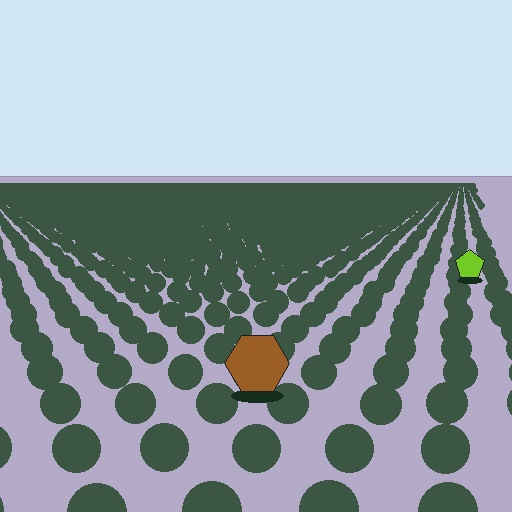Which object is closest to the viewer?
The brown hexagon is closest. The texture marks near it are larger and more spread out.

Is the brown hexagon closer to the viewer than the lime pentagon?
Yes. The brown hexagon is closer — you can tell from the texture gradient: the ground texture is coarser near it.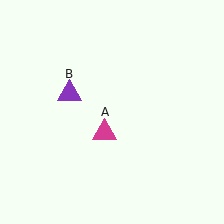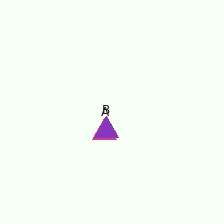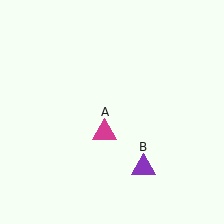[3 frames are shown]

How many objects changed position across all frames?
1 object changed position: purple triangle (object B).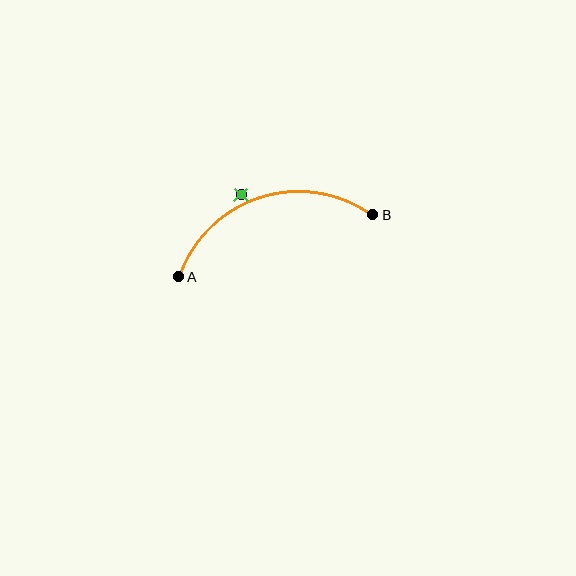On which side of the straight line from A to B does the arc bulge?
The arc bulges above the straight line connecting A and B.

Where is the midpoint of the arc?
The arc midpoint is the point on the curve farthest from the straight line joining A and B. It sits above that line.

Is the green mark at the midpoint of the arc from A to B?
No — the green mark does not lie on the arc at all. It sits slightly outside the curve.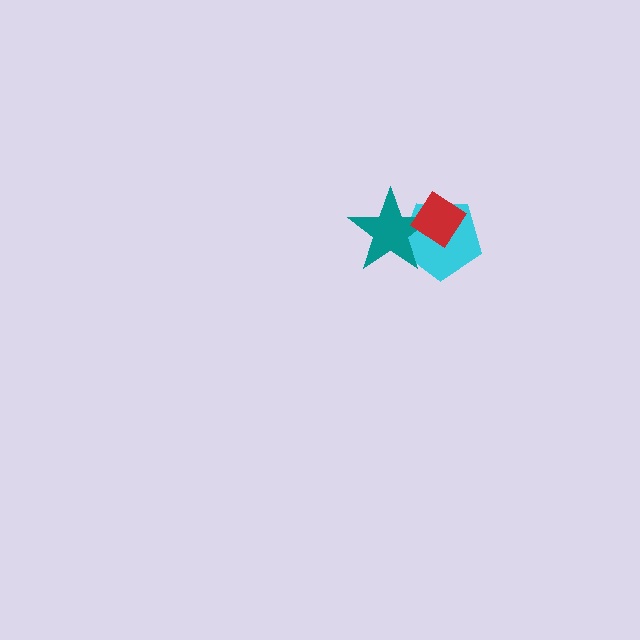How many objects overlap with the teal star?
2 objects overlap with the teal star.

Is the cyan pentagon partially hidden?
Yes, it is partially covered by another shape.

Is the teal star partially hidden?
Yes, it is partially covered by another shape.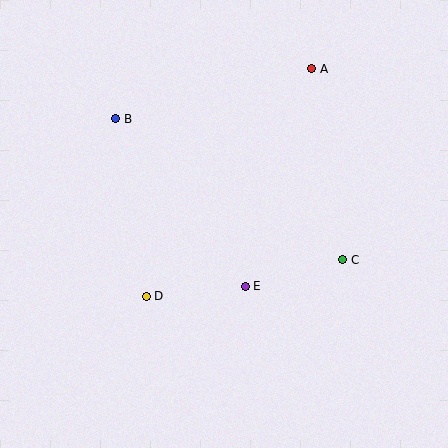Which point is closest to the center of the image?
Point E at (245, 286) is closest to the center.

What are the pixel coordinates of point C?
Point C is at (343, 260).